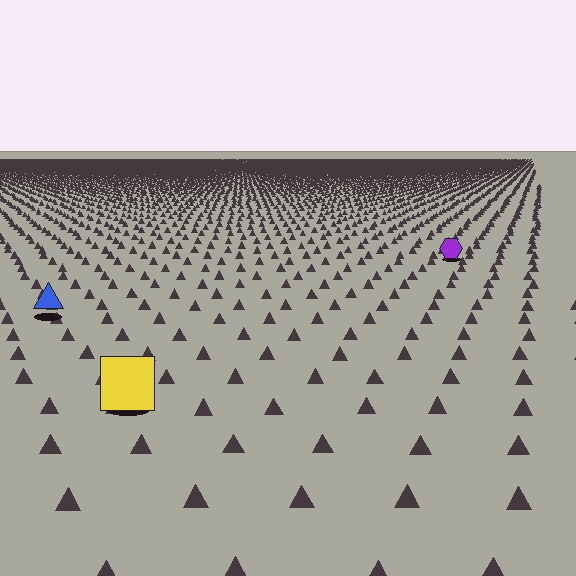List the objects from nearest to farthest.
From nearest to farthest: the yellow square, the blue triangle, the purple hexagon.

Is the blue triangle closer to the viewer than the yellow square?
No. The yellow square is closer — you can tell from the texture gradient: the ground texture is coarser near it.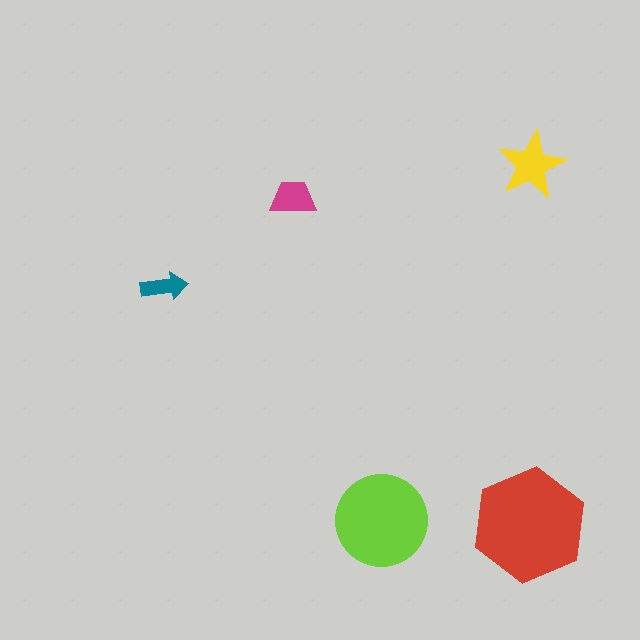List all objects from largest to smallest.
The red hexagon, the lime circle, the yellow star, the magenta trapezoid, the teal arrow.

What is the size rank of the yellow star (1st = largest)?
3rd.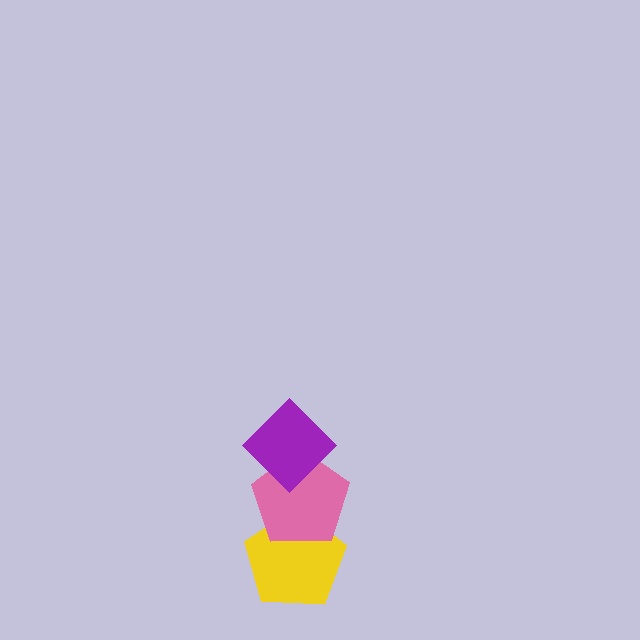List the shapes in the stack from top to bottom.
From top to bottom: the purple diamond, the pink pentagon, the yellow pentagon.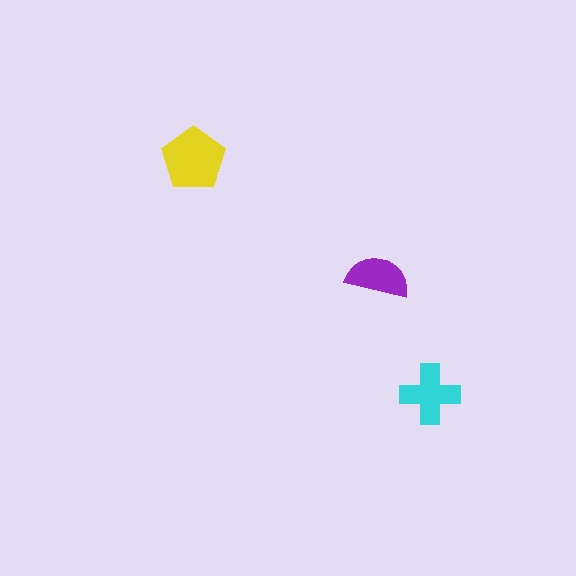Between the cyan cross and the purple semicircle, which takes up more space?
The cyan cross.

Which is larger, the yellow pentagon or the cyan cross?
The yellow pentagon.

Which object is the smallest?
The purple semicircle.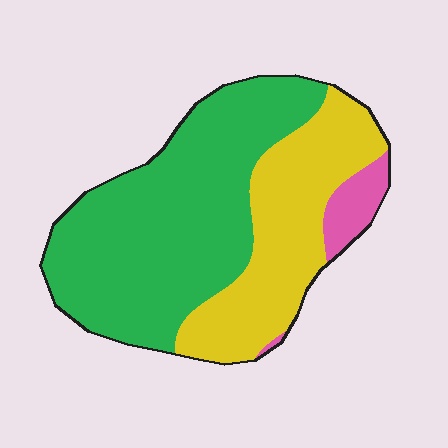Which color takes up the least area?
Pink, at roughly 5%.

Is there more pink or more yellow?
Yellow.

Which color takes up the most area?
Green, at roughly 60%.